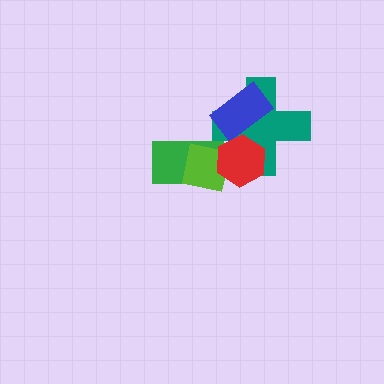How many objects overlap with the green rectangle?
2 objects overlap with the green rectangle.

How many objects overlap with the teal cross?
3 objects overlap with the teal cross.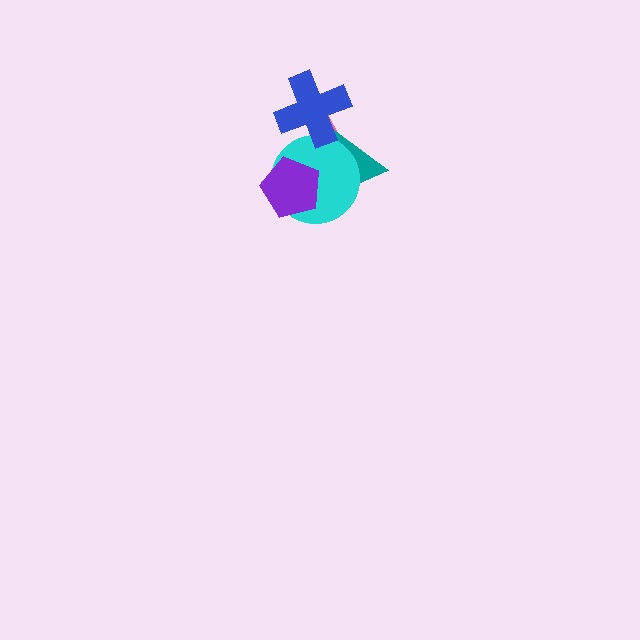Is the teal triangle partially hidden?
Yes, it is partially covered by another shape.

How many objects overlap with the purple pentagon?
3 objects overlap with the purple pentagon.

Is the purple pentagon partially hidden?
No, no other shape covers it.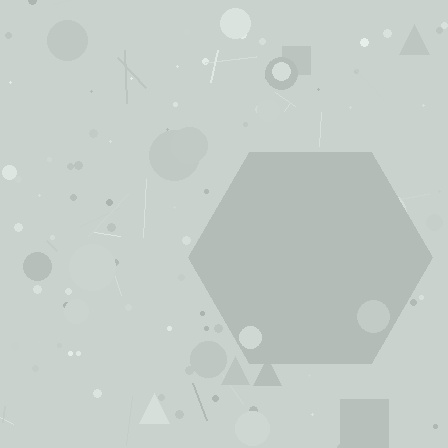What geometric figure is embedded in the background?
A hexagon is embedded in the background.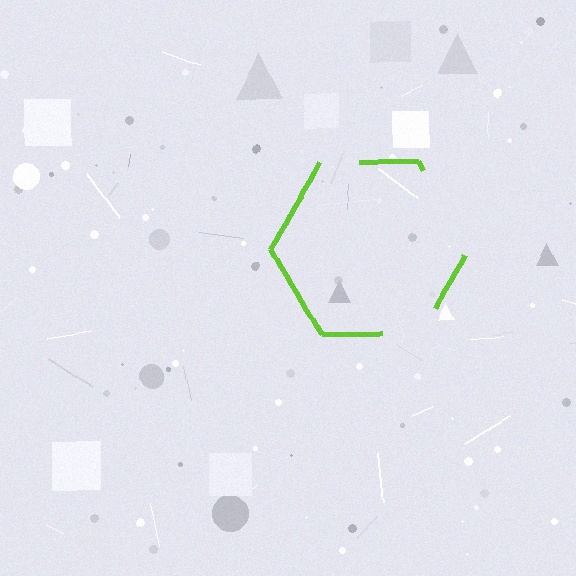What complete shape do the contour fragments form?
The contour fragments form a hexagon.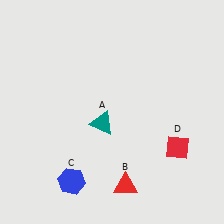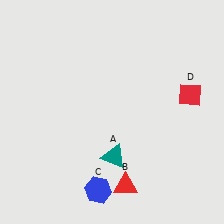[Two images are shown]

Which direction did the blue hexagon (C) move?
The blue hexagon (C) moved right.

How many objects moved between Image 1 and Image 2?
3 objects moved between the two images.